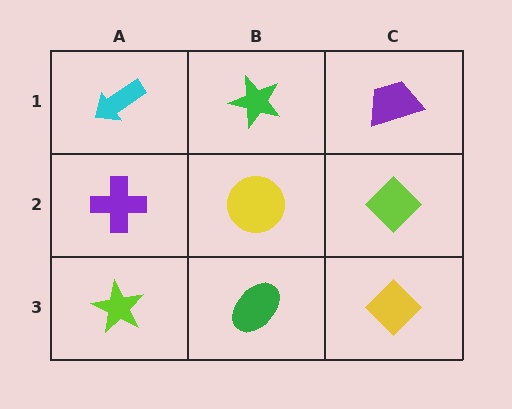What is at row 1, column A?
A cyan arrow.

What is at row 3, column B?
A green ellipse.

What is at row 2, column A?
A purple cross.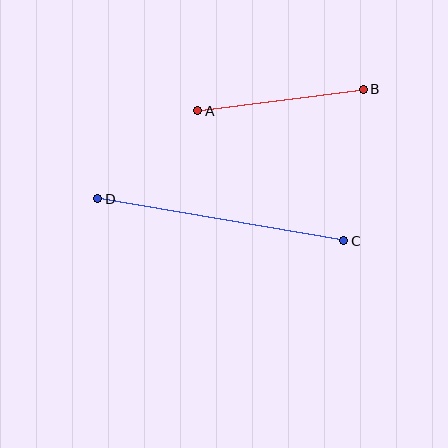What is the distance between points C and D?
The distance is approximately 250 pixels.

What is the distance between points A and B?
The distance is approximately 167 pixels.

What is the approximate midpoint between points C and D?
The midpoint is at approximately (221, 220) pixels.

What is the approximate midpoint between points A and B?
The midpoint is at approximately (281, 100) pixels.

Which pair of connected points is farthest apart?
Points C and D are farthest apart.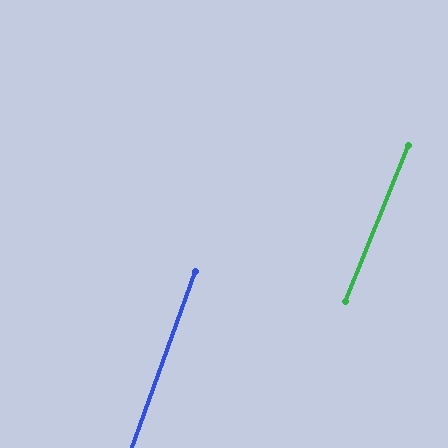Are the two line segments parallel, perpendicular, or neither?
Parallel — their directions differ by only 1.9°.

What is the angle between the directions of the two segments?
Approximately 2 degrees.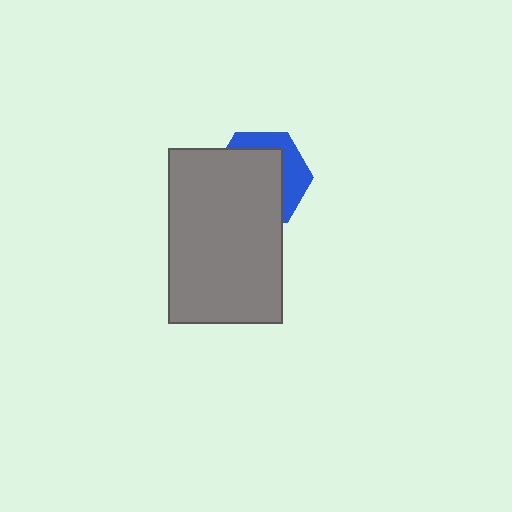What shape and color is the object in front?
The object in front is a gray rectangle.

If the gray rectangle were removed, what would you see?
You would see the complete blue hexagon.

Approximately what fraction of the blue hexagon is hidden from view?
Roughly 66% of the blue hexagon is hidden behind the gray rectangle.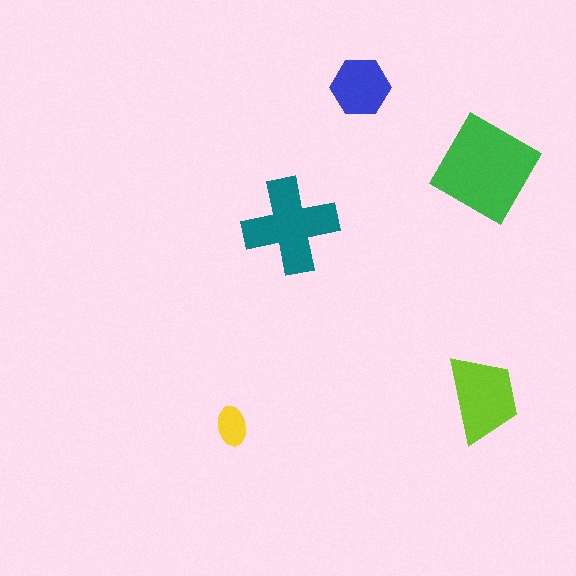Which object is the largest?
The green diamond.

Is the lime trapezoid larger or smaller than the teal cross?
Smaller.